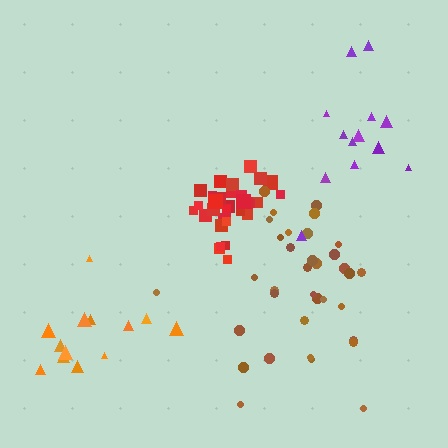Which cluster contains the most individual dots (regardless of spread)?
Brown (35).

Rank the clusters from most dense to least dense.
red, brown, purple, orange.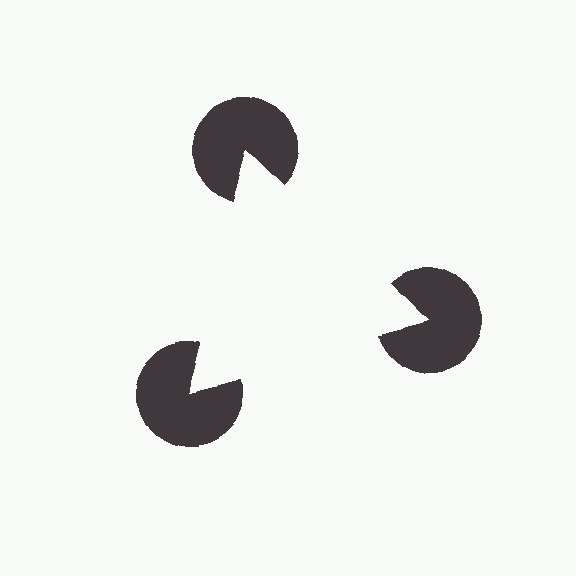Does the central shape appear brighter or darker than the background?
It typically appears slightly brighter than the background, even though no actual brightness change is drawn.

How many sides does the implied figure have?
3 sides.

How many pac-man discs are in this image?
There are 3 — one at each vertex of the illusory triangle.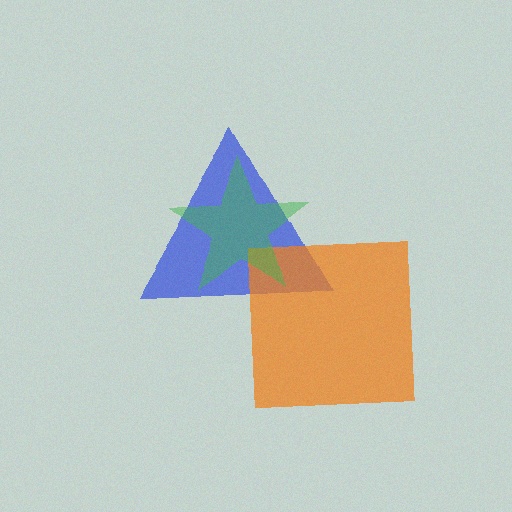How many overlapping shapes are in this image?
There are 3 overlapping shapes in the image.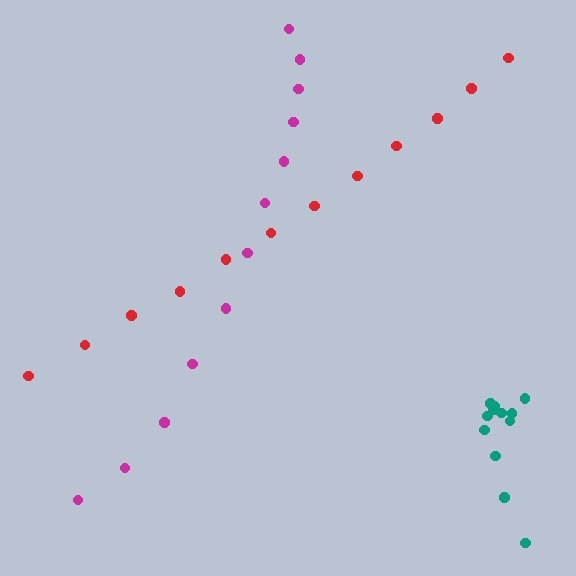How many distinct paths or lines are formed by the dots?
There are 3 distinct paths.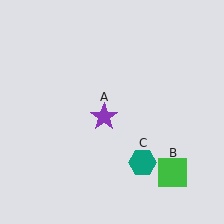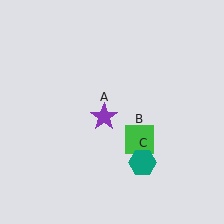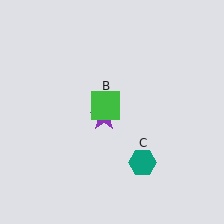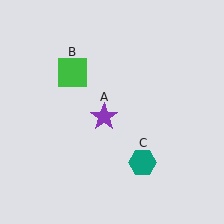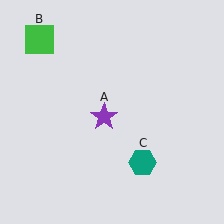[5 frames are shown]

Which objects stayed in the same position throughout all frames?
Purple star (object A) and teal hexagon (object C) remained stationary.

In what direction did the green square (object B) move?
The green square (object B) moved up and to the left.